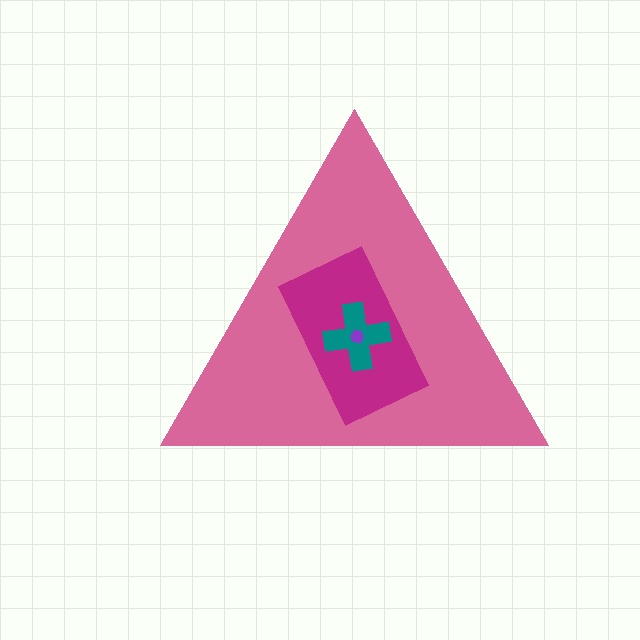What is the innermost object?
The purple hexagon.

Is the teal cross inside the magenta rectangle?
Yes.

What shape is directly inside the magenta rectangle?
The teal cross.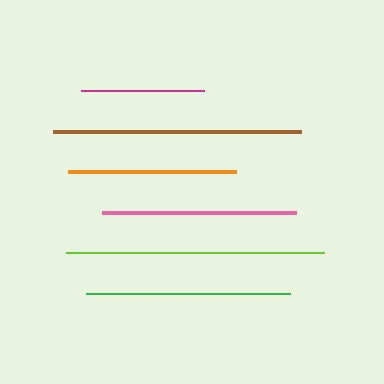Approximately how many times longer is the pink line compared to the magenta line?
The pink line is approximately 1.6 times the length of the magenta line.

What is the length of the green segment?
The green segment is approximately 205 pixels long.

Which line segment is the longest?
The lime line is the longest at approximately 257 pixels.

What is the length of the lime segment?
The lime segment is approximately 257 pixels long.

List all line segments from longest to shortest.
From longest to shortest: lime, brown, green, pink, orange, magenta.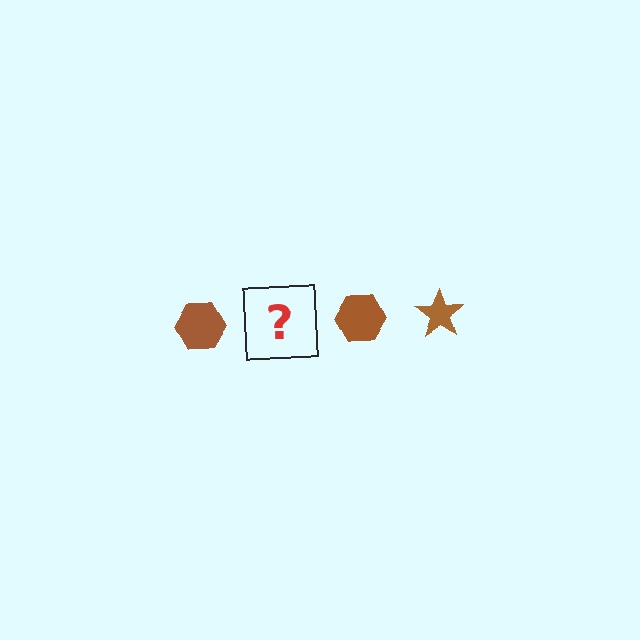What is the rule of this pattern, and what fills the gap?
The rule is that the pattern cycles through hexagon, star shapes in brown. The gap should be filled with a brown star.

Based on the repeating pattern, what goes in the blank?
The blank should be a brown star.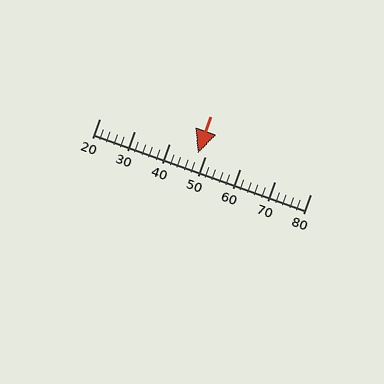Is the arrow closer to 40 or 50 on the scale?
The arrow is closer to 50.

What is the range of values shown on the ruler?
The ruler shows values from 20 to 80.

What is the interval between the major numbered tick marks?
The major tick marks are spaced 10 units apart.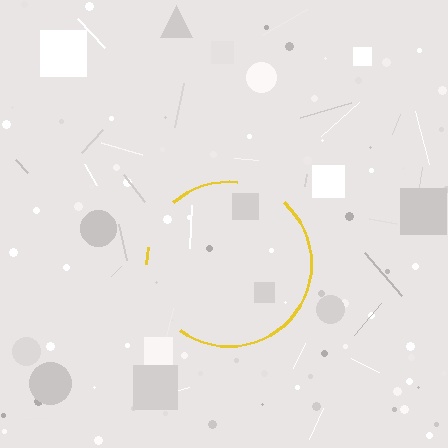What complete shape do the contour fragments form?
The contour fragments form a circle.